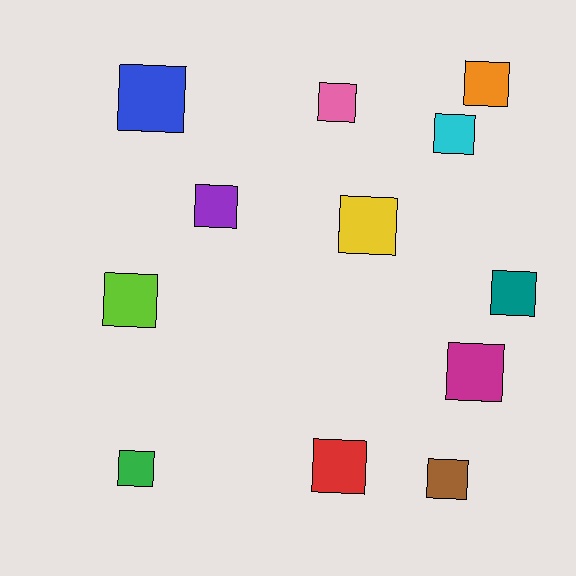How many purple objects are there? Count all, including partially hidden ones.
There is 1 purple object.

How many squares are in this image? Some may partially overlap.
There are 12 squares.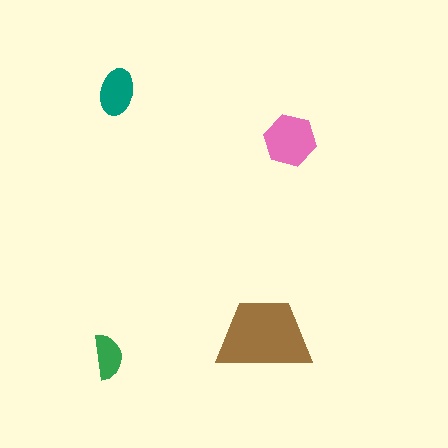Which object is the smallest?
The green semicircle.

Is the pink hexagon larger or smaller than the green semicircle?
Larger.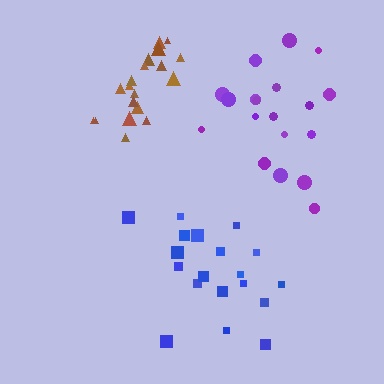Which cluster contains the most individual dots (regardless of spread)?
Purple (19).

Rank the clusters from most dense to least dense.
brown, purple, blue.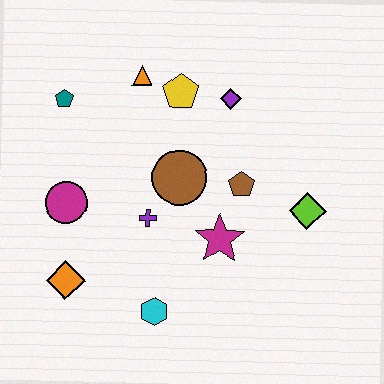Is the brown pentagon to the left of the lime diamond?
Yes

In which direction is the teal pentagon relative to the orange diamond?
The teal pentagon is above the orange diamond.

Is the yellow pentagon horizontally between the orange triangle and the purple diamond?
Yes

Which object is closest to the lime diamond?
The brown pentagon is closest to the lime diamond.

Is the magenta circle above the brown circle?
No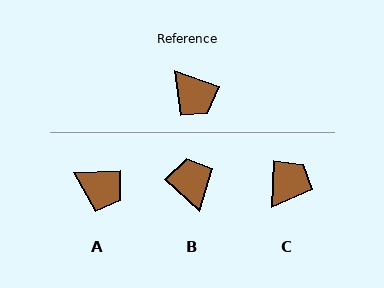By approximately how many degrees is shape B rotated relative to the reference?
Approximately 156 degrees counter-clockwise.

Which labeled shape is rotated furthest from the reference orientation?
B, about 156 degrees away.